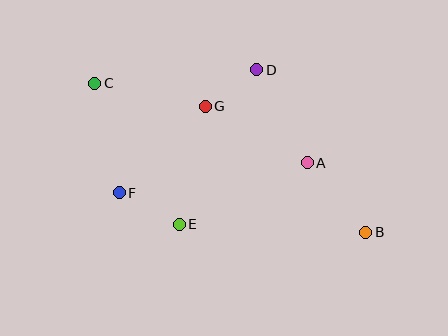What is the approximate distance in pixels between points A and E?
The distance between A and E is approximately 142 pixels.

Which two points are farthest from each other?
Points B and C are farthest from each other.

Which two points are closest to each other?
Points D and G are closest to each other.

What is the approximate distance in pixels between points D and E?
The distance between D and E is approximately 173 pixels.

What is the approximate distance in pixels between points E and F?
The distance between E and F is approximately 68 pixels.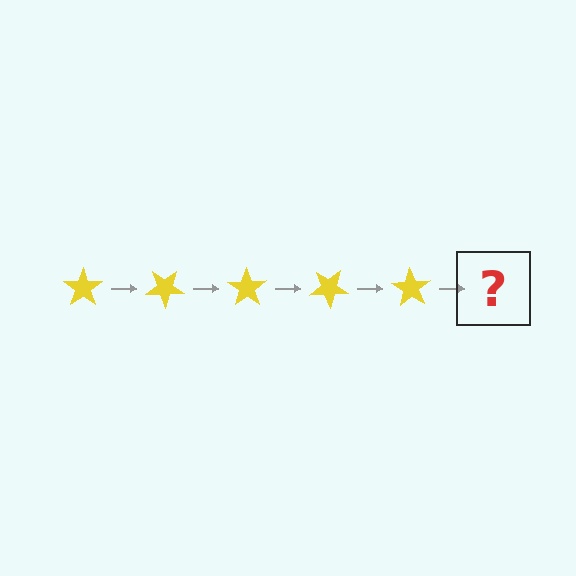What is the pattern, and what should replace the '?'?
The pattern is that the star rotates 35 degrees each step. The '?' should be a yellow star rotated 175 degrees.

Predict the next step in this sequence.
The next step is a yellow star rotated 175 degrees.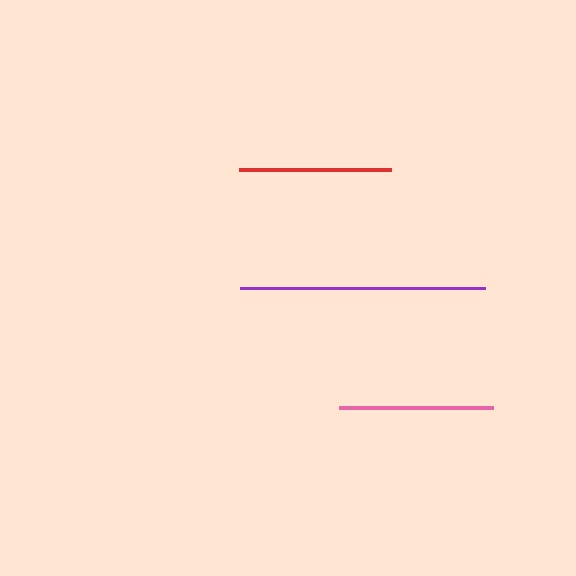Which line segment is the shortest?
The red line is the shortest at approximately 152 pixels.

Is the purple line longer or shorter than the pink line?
The purple line is longer than the pink line.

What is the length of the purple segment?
The purple segment is approximately 245 pixels long.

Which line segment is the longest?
The purple line is the longest at approximately 245 pixels.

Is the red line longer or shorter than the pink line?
The pink line is longer than the red line.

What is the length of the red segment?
The red segment is approximately 152 pixels long.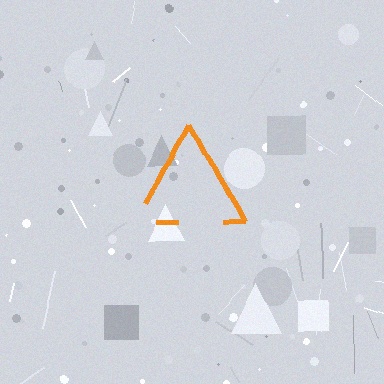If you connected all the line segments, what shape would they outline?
They would outline a triangle.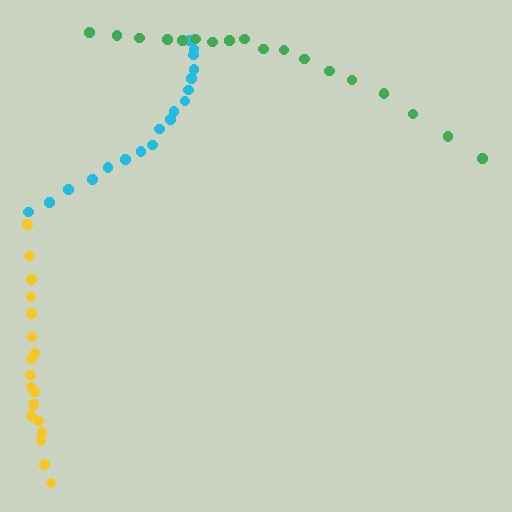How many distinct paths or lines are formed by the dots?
There are 3 distinct paths.